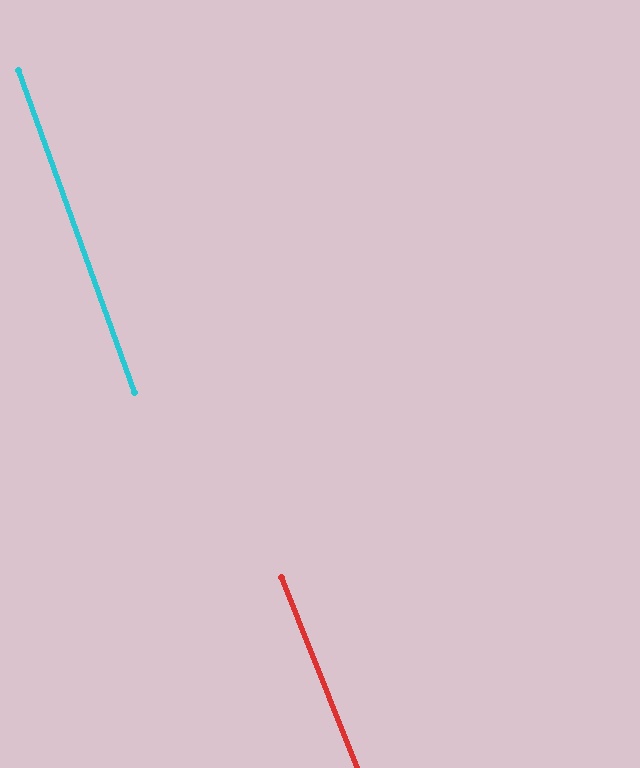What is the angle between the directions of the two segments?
Approximately 2 degrees.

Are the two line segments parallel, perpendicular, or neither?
Parallel — their directions differ by only 1.9°.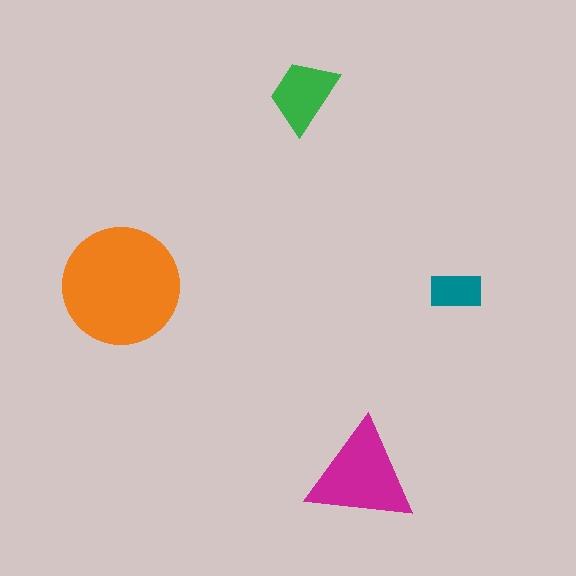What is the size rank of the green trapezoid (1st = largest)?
3rd.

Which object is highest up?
The green trapezoid is topmost.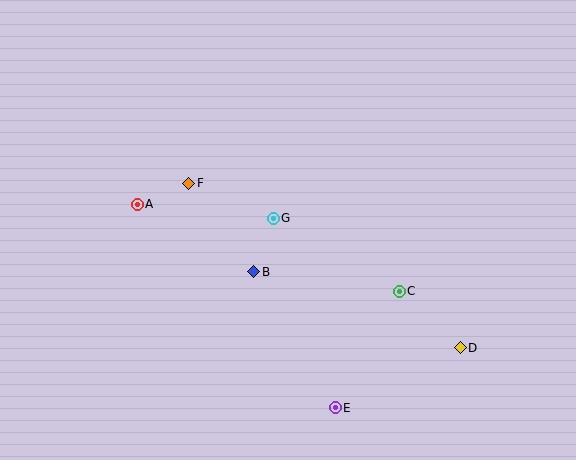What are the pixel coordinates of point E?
Point E is at (335, 408).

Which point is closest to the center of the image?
Point G at (273, 218) is closest to the center.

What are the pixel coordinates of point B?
Point B is at (254, 272).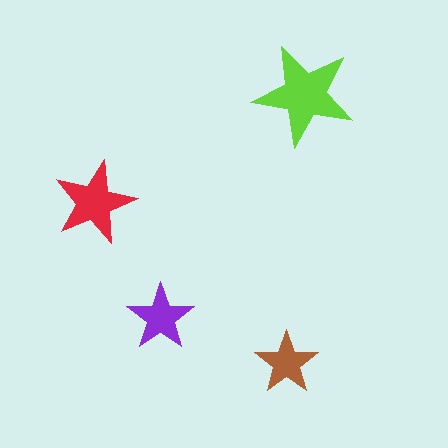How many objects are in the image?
There are 4 objects in the image.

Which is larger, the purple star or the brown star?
The purple one.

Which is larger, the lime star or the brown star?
The lime one.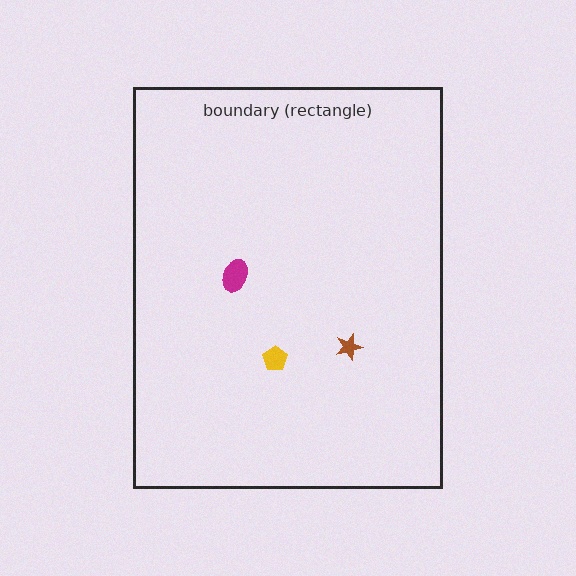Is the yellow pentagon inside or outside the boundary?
Inside.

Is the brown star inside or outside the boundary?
Inside.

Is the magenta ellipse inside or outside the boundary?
Inside.